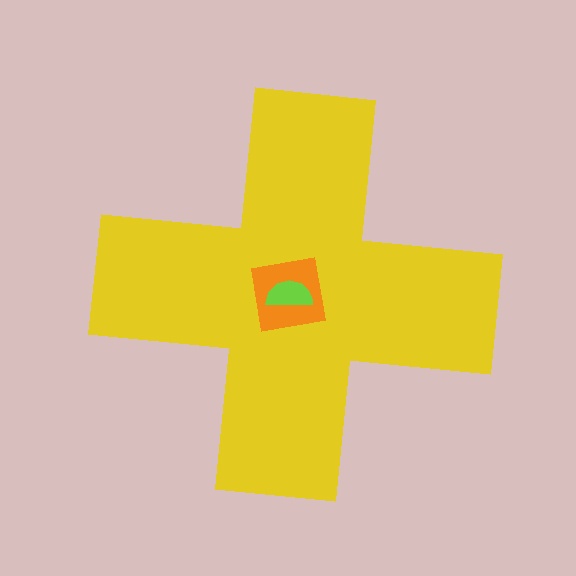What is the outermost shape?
The yellow cross.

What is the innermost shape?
The lime semicircle.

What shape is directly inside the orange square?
The lime semicircle.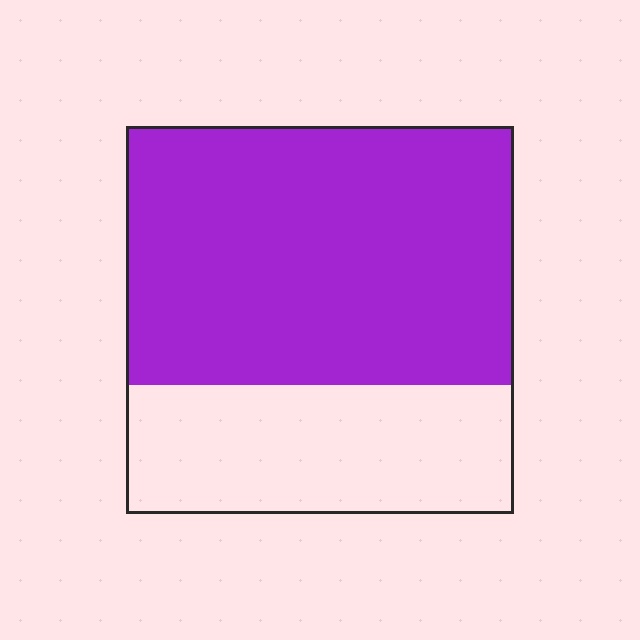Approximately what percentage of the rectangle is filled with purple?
Approximately 65%.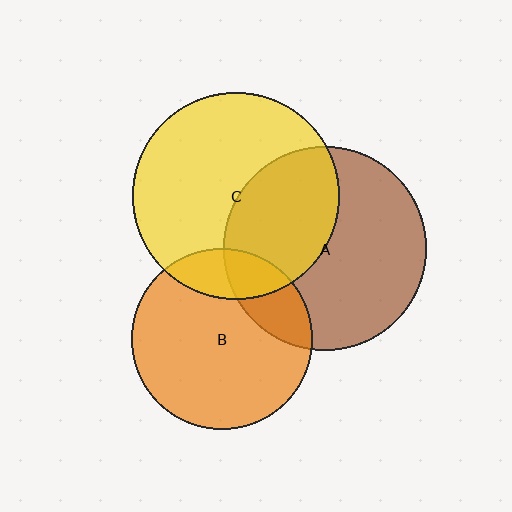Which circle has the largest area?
Circle C (yellow).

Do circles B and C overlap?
Yes.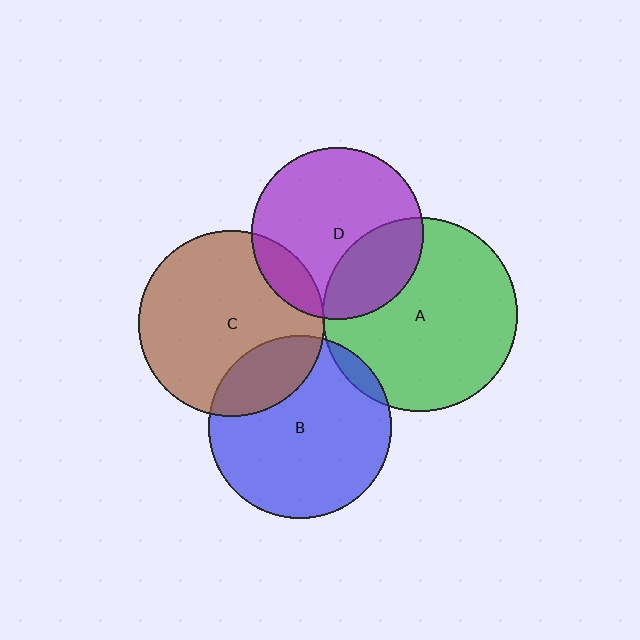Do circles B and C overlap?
Yes.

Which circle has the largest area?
Circle A (green).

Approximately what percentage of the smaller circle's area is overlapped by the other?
Approximately 20%.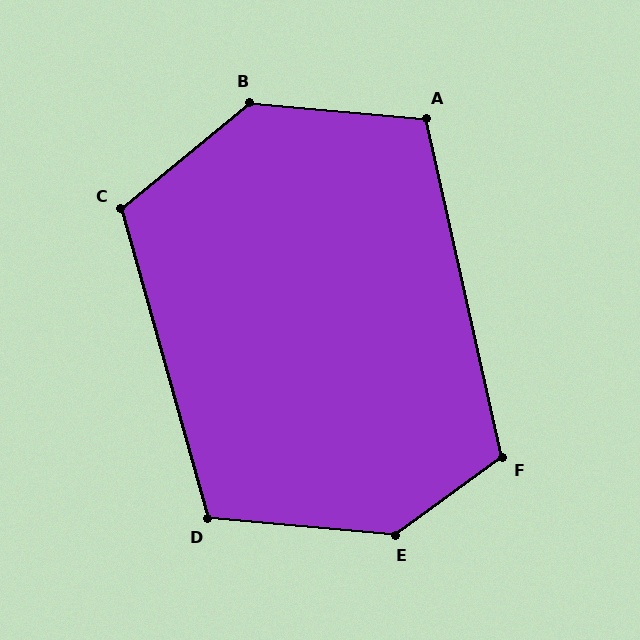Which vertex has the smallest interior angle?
A, at approximately 108 degrees.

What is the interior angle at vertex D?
Approximately 111 degrees (obtuse).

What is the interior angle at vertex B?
Approximately 136 degrees (obtuse).